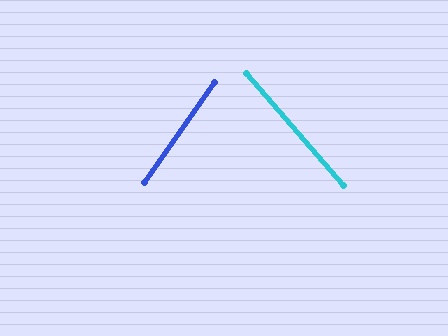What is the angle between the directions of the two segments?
Approximately 76 degrees.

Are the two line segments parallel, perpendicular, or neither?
Neither parallel nor perpendicular — they differ by about 76°.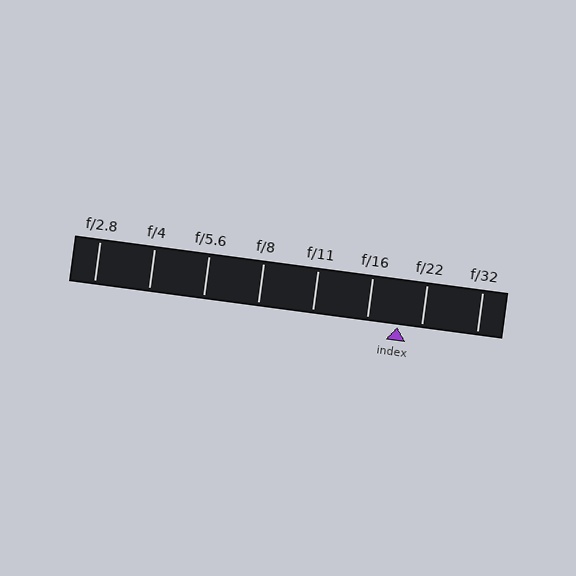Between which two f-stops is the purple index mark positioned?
The index mark is between f/16 and f/22.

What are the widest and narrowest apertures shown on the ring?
The widest aperture shown is f/2.8 and the narrowest is f/32.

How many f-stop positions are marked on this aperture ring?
There are 8 f-stop positions marked.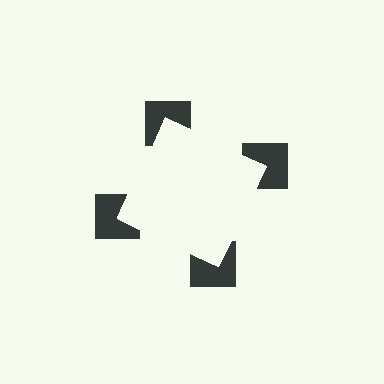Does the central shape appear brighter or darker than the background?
It typically appears slightly brighter than the background, even though no actual brightness change is drawn.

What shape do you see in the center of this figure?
An illusory square — its edges are inferred from the aligned wedge cuts in the notched squares, not physically drawn.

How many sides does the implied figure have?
4 sides.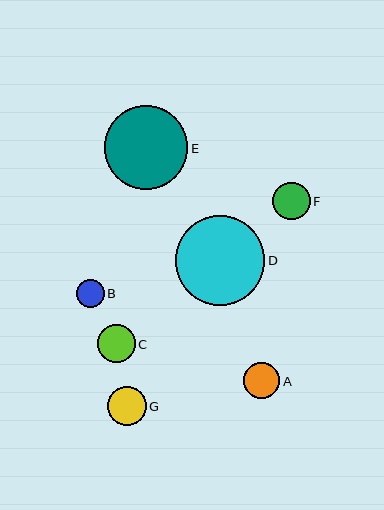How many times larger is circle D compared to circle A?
Circle D is approximately 2.5 times the size of circle A.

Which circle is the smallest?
Circle B is the smallest with a size of approximately 28 pixels.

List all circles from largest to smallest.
From largest to smallest: D, E, G, C, F, A, B.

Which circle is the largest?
Circle D is the largest with a size of approximately 90 pixels.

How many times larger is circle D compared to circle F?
Circle D is approximately 2.4 times the size of circle F.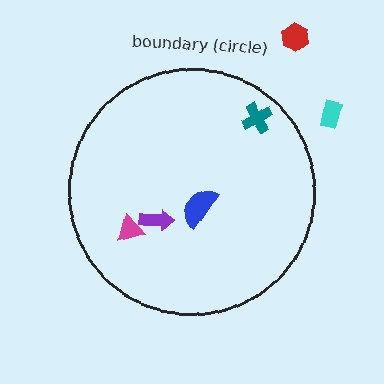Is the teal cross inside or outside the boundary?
Inside.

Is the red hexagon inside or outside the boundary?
Outside.